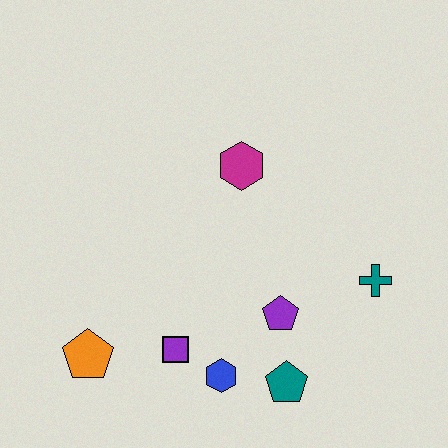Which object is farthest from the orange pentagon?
The teal cross is farthest from the orange pentagon.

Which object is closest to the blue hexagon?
The purple square is closest to the blue hexagon.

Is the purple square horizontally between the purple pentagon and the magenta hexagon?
No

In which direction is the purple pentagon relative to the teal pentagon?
The purple pentagon is above the teal pentagon.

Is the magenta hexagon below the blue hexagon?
No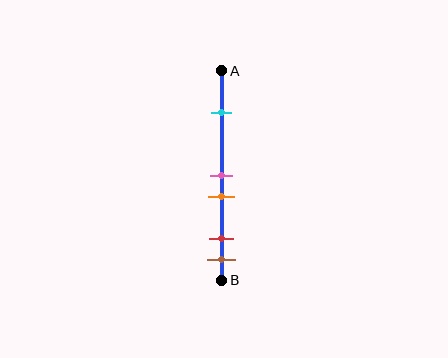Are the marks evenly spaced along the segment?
No, the marks are not evenly spaced.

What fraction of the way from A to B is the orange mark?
The orange mark is approximately 60% (0.6) of the way from A to B.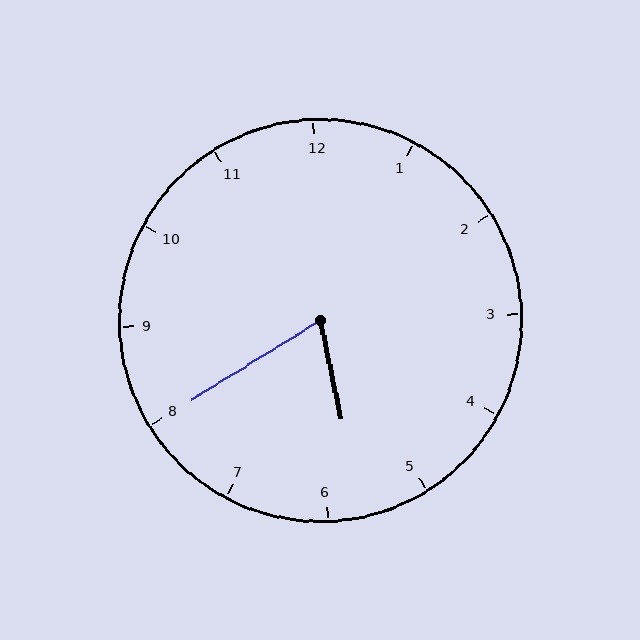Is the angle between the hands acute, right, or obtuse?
It is acute.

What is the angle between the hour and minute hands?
Approximately 70 degrees.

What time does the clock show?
5:40.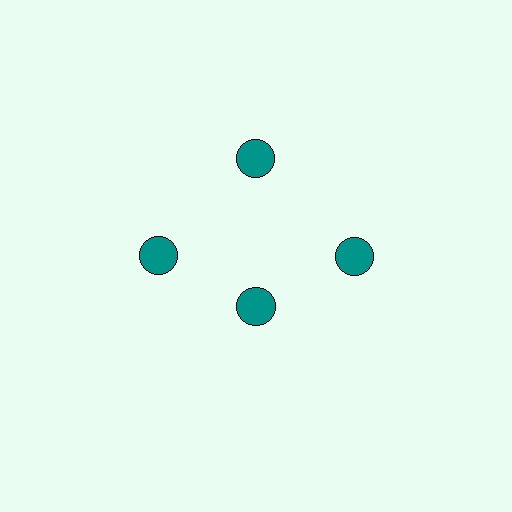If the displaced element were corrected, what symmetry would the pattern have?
It would have 4-fold rotational symmetry — the pattern would map onto itself every 90 degrees.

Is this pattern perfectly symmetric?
No. The 4 teal circles are arranged in a ring, but one element near the 6 o'clock position is pulled inward toward the center, breaking the 4-fold rotational symmetry.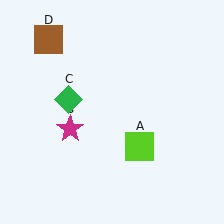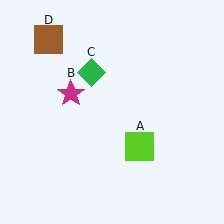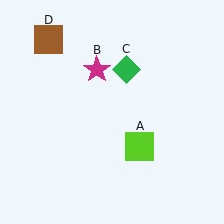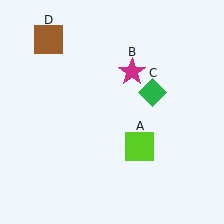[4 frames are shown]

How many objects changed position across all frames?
2 objects changed position: magenta star (object B), green diamond (object C).